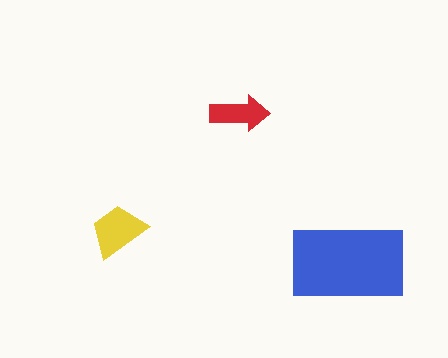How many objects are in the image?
There are 3 objects in the image.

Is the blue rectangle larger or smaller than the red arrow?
Larger.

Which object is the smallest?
The red arrow.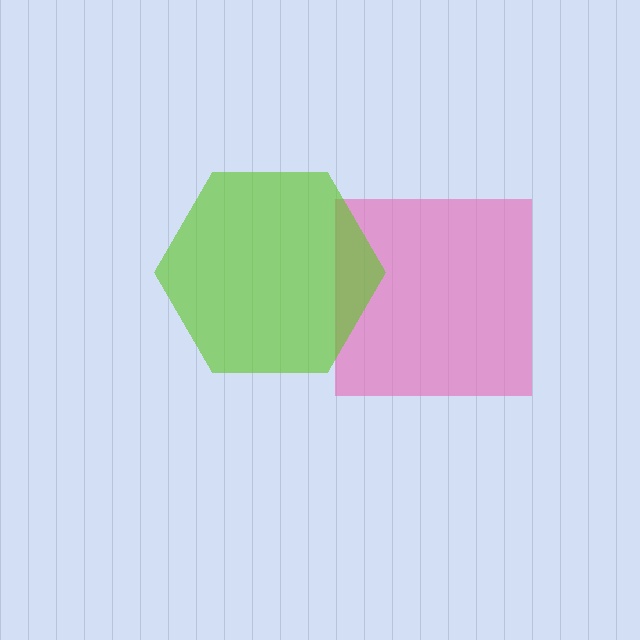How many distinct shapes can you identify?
There are 2 distinct shapes: a pink square, a lime hexagon.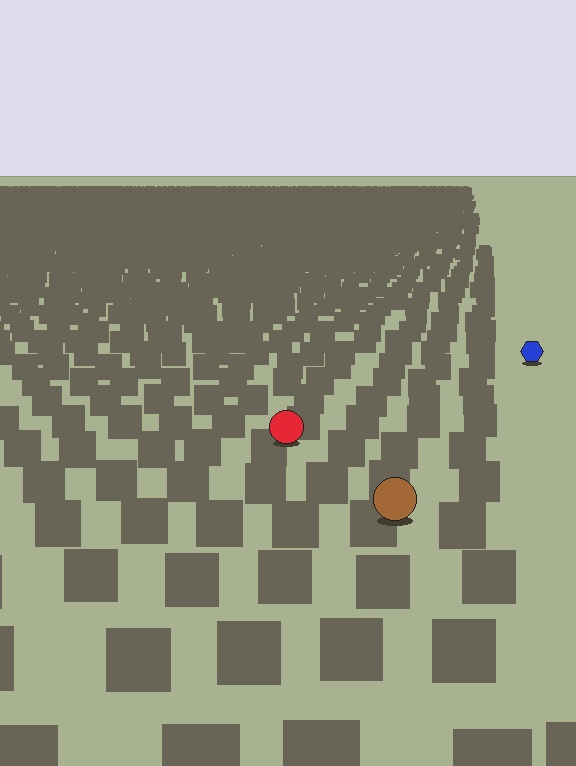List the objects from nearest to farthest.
From nearest to farthest: the brown circle, the red circle, the blue hexagon.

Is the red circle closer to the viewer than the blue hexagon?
Yes. The red circle is closer — you can tell from the texture gradient: the ground texture is coarser near it.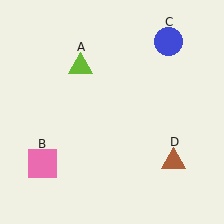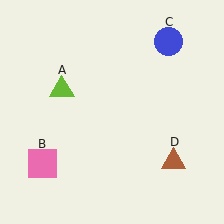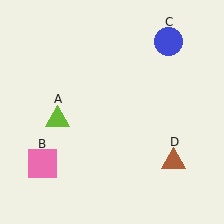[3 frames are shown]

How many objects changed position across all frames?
1 object changed position: lime triangle (object A).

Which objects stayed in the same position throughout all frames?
Pink square (object B) and blue circle (object C) and brown triangle (object D) remained stationary.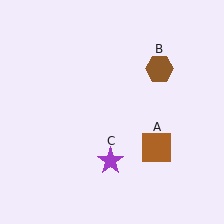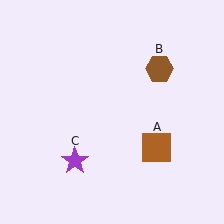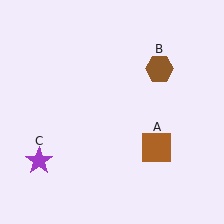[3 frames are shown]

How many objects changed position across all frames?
1 object changed position: purple star (object C).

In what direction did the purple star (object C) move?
The purple star (object C) moved left.